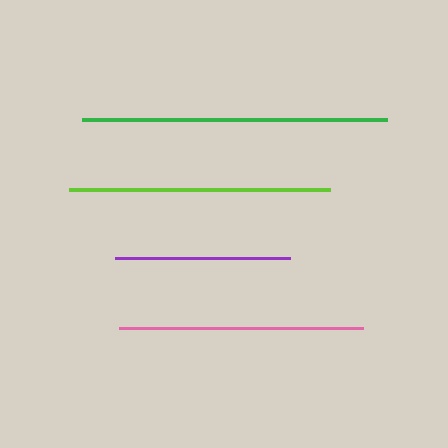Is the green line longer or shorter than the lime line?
The green line is longer than the lime line.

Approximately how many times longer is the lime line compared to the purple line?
The lime line is approximately 1.5 times the length of the purple line.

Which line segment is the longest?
The green line is the longest at approximately 305 pixels.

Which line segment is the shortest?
The purple line is the shortest at approximately 174 pixels.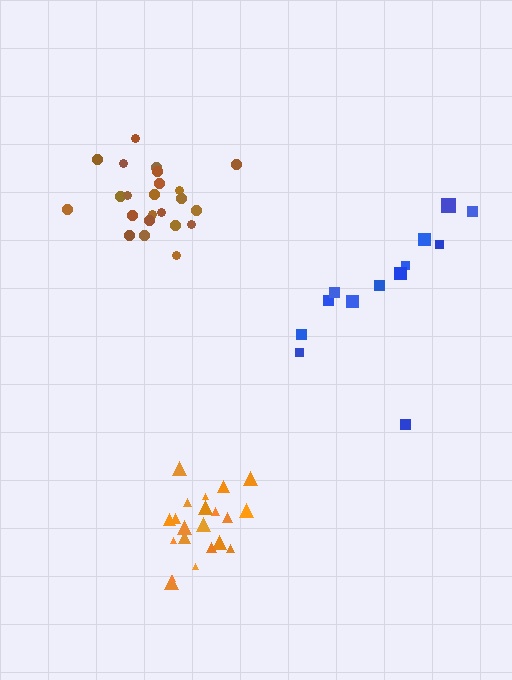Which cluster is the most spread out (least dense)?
Blue.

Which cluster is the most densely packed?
Orange.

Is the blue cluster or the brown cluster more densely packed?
Brown.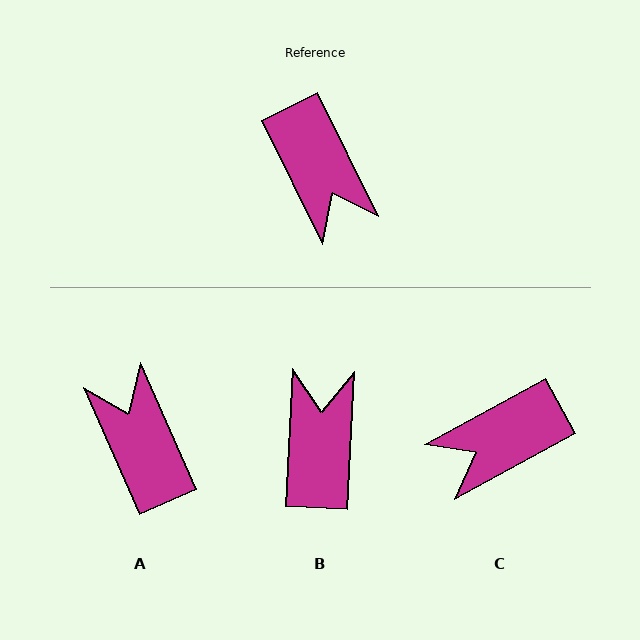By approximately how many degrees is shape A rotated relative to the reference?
Approximately 177 degrees counter-clockwise.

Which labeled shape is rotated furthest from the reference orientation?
A, about 177 degrees away.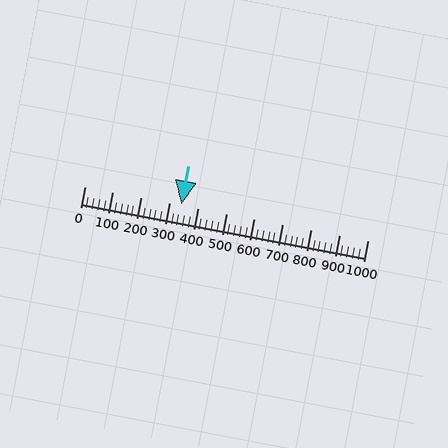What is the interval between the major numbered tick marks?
The major tick marks are spaced 100 units apart.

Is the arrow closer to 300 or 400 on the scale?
The arrow is closer to 300.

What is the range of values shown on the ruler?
The ruler shows values from 0 to 1000.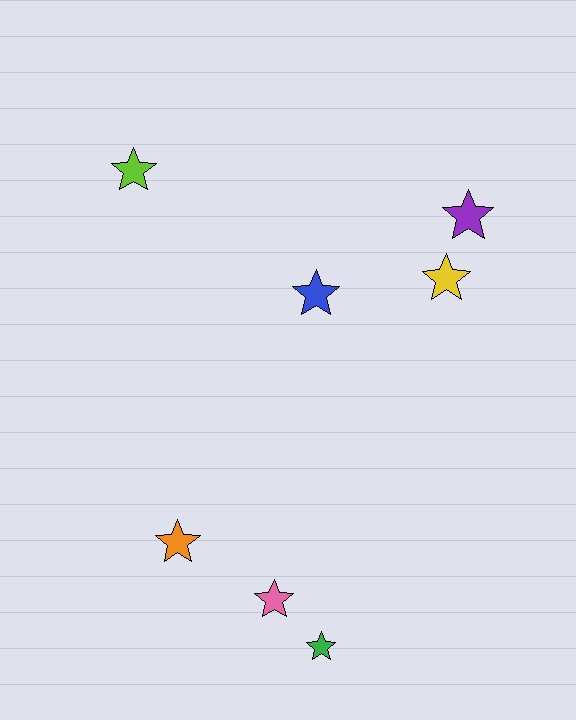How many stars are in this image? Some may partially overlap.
There are 7 stars.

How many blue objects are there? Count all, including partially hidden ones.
There is 1 blue object.